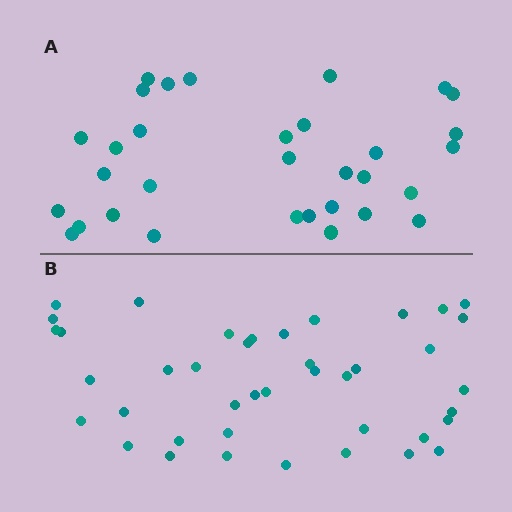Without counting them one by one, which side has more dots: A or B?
Region B (the bottom region) has more dots.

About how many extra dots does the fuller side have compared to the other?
Region B has roughly 8 or so more dots than region A.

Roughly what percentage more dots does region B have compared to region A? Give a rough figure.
About 30% more.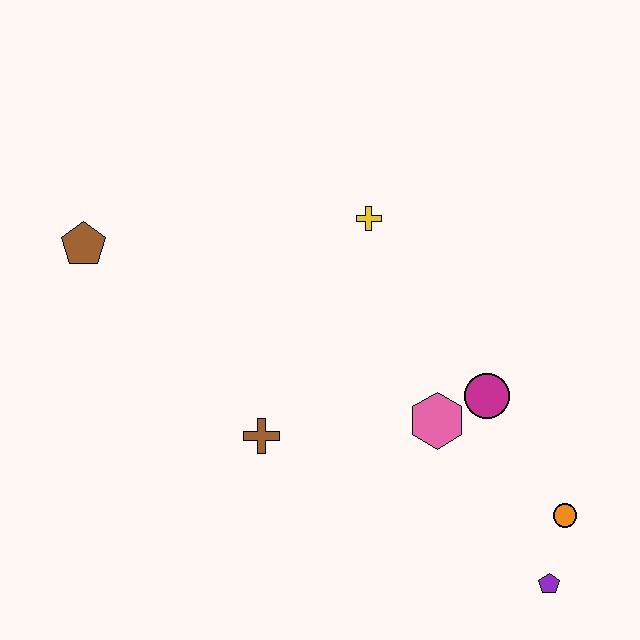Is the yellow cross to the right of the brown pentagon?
Yes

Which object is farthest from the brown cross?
The purple pentagon is farthest from the brown cross.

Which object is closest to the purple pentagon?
The orange circle is closest to the purple pentagon.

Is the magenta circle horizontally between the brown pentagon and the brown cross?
No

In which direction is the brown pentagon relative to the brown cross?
The brown pentagon is above the brown cross.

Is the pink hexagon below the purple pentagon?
No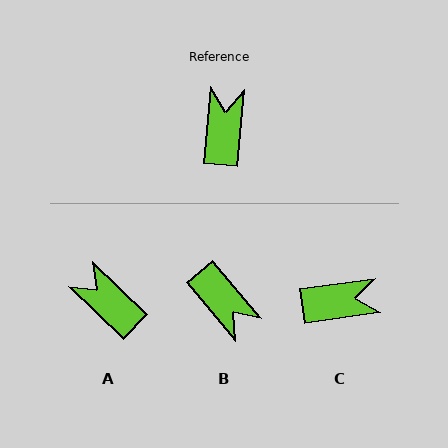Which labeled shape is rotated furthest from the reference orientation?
B, about 135 degrees away.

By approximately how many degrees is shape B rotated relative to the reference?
Approximately 135 degrees clockwise.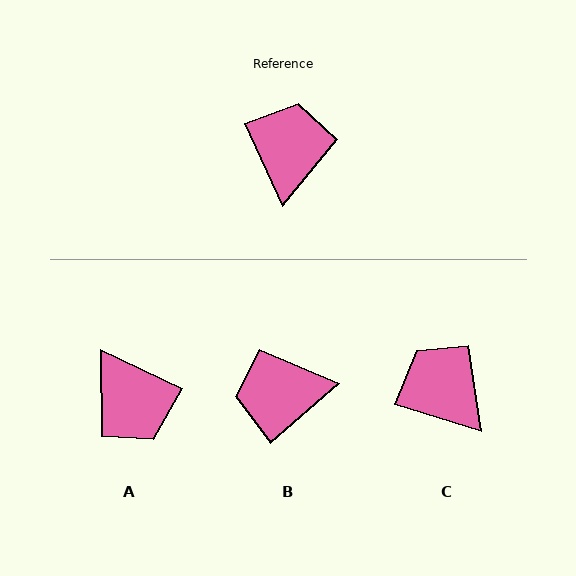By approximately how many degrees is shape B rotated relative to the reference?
Approximately 106 degrees counter-clockwise.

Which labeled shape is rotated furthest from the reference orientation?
A, about 140 degrees away.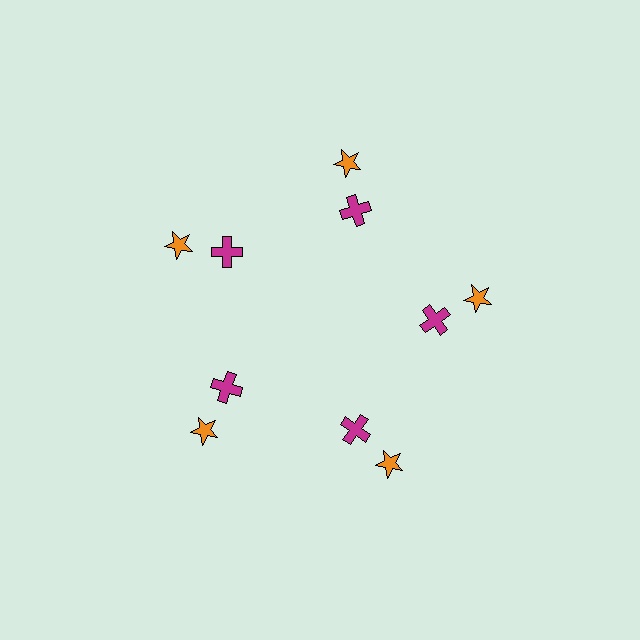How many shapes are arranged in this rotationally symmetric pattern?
There are 10 shapes, arranged in 5 groups of 2.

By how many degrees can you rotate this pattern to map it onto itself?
The pattern maps onto itself every 72 degrees of rotation.